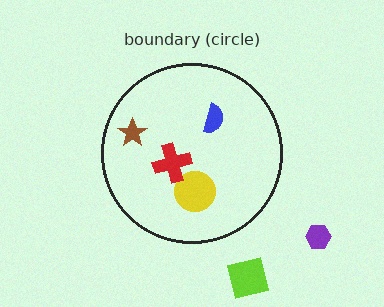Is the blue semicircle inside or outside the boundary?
Inside.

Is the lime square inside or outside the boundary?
Outside.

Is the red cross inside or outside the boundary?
Inside.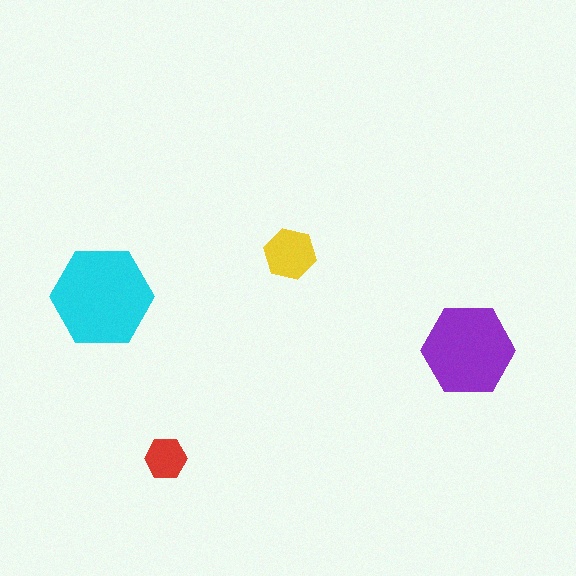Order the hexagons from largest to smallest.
the cyan one, the purple one, the yellow one, the red one.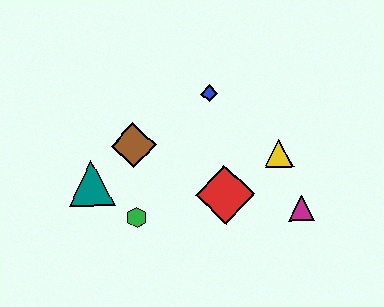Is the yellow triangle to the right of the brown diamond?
Yes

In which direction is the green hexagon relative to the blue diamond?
The green hexagon is below the blue diamond.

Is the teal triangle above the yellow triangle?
No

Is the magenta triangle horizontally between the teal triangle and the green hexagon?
No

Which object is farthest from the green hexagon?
The magenta triangle is farthest from the green hexagon.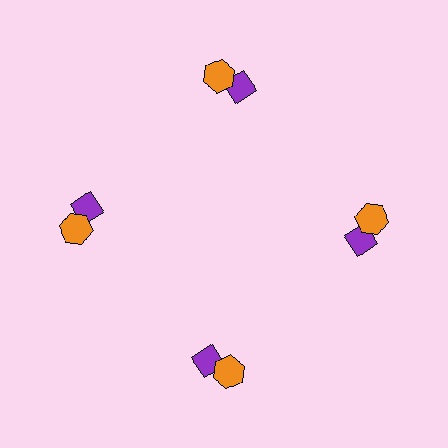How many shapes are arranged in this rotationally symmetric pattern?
There are 8 shapes, arranged in 4 groups of 2.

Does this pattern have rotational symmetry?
Yes, this pattern has 4-fold rotational symmetry. It looks the same after rotating 90 degrees around the center.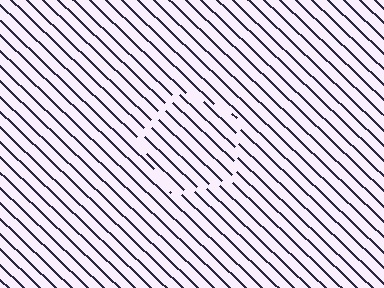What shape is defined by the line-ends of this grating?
An illusory pentagon. The interior of the shape contains the same grating, shifted by half a period — the contour is defined by the phase discontinuity where line-ends from the inner and outer gratings abut.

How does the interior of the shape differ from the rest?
The interior of the shape contains the same grating, shifted by half a period — the contour is defined by the phase discontinuity where line-ends from the inner and outer gratings abut.